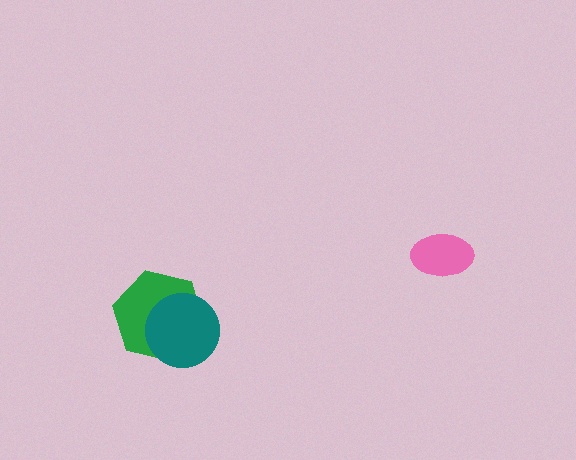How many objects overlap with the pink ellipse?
0 objects overlap with the pink ellipse.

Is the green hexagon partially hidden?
Yes, it is partially covered by another shape.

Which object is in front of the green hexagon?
The teal circle is in front of the green hexagon.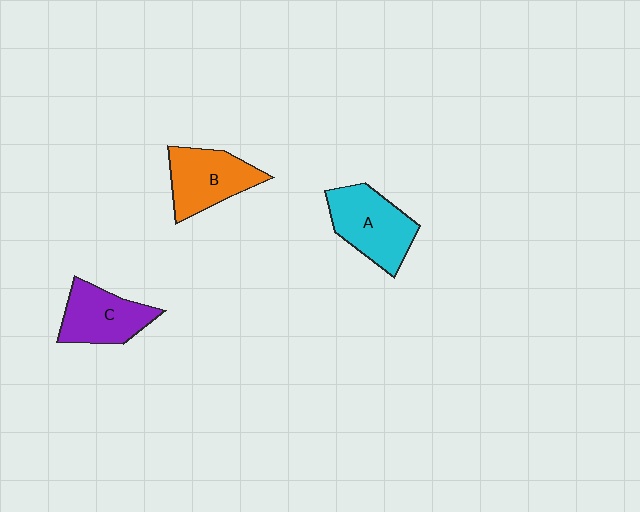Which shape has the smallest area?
Shape C (purple).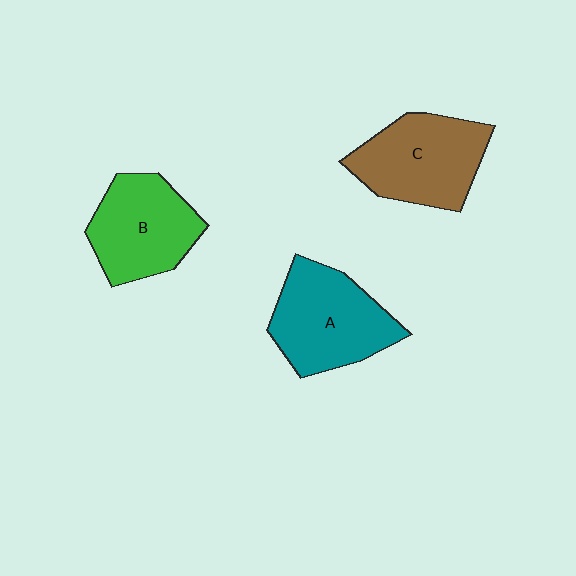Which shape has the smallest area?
Shape B (green).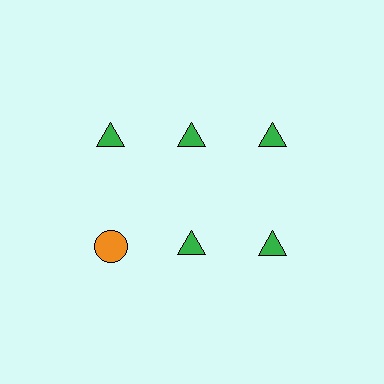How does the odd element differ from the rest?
It differs in both color (orange instead of green) and shape (circle instead of triangle).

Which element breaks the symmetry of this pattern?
The orange circle in the second row, leftmost column breaks the symmetry. All other shapes are green triangles.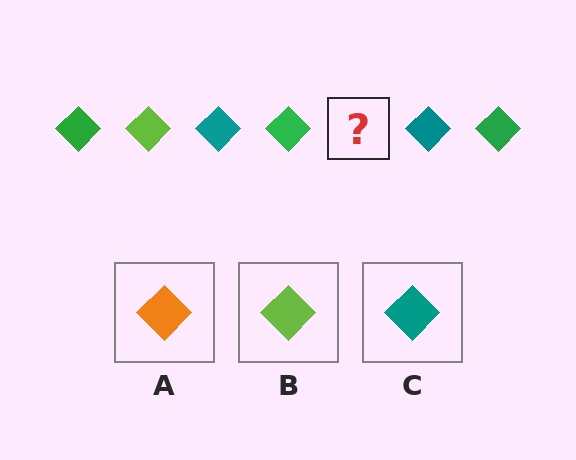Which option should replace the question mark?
Option B.